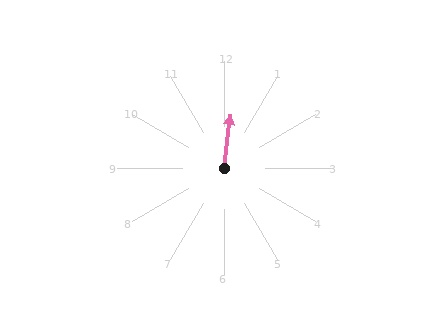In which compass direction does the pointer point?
North.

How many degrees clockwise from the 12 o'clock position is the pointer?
Approximately 7 degrees.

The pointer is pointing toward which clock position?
Roughly 12 o'clock.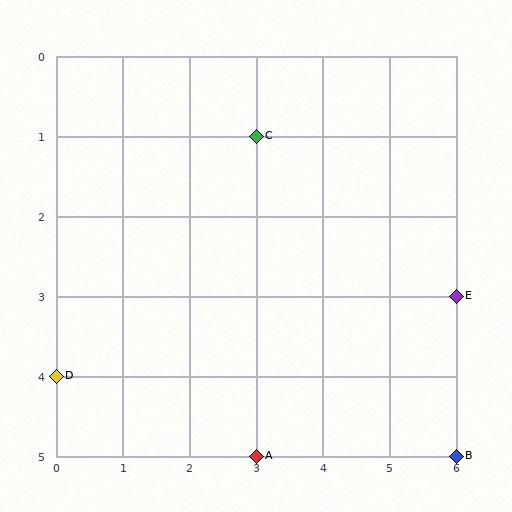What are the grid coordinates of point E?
Point E is at grid coordinates (6, 3).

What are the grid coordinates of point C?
Point C is at grid coordinates (3, 1).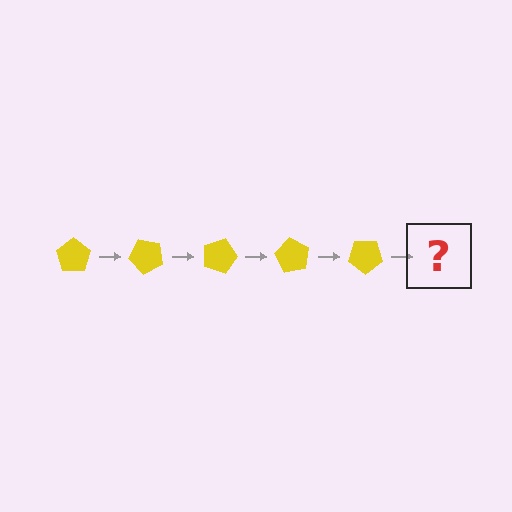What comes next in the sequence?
The next element should be a yellow pentagon rotated 225 degrees.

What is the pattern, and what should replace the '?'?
The pattern is that the pentagon rotates 45 degrees each step. The '?' should be a yellow pentagon rotated 225 degrees.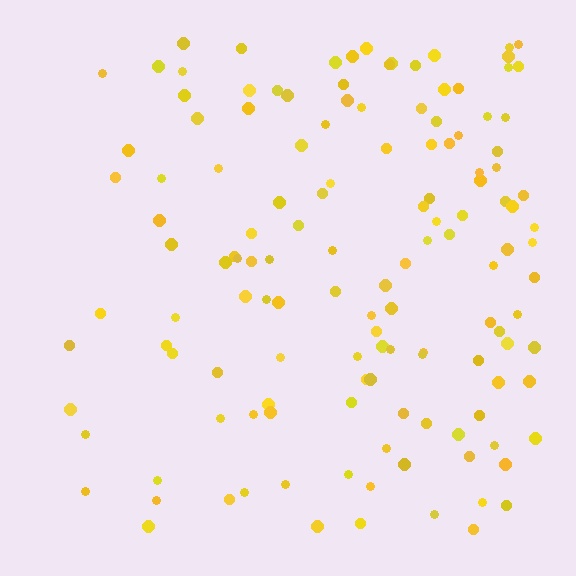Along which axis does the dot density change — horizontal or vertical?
Horizontal.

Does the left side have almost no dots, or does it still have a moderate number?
Still a moderate number, just noticeably fewer than the right.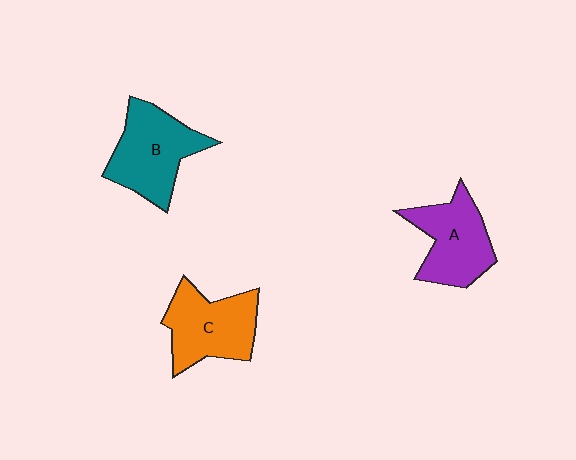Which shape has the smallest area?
Shape A (purple).